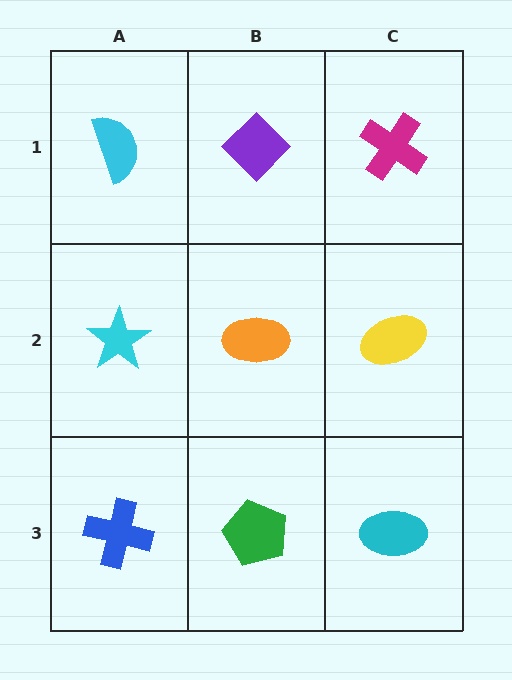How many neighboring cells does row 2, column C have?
3.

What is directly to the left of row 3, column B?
A blue cross.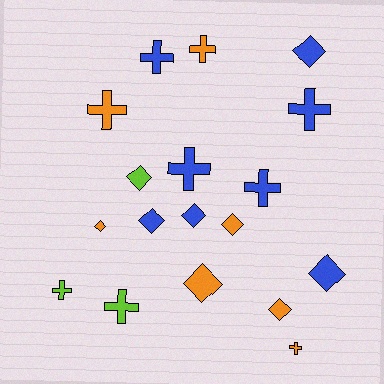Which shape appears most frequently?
Cross, with 9 objects.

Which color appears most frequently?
Blue, with 8 objects.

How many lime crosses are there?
There are 2 lime crosses.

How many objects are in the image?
There are 18 objects.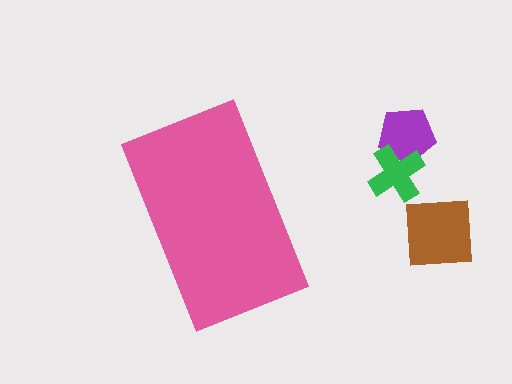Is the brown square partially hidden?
No, the brown square is fully visible.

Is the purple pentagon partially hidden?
No, the purple pentagon is fully visible.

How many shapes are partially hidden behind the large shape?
0 shapes are partially hidden.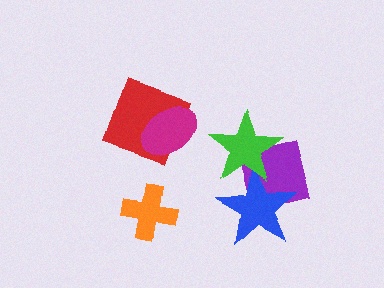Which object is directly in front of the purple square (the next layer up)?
The blue star is directly in front of the purple square.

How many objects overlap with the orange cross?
0 objects overlap with the orange cross.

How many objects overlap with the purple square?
2 objects overlap with the purple square.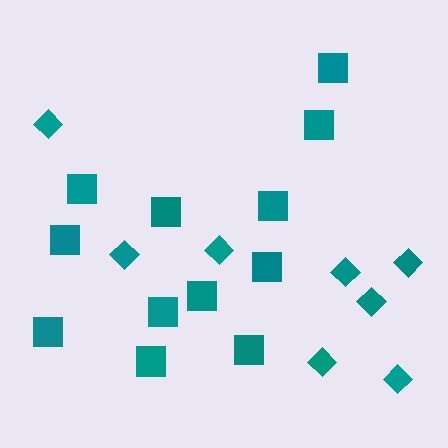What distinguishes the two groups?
There are 2 groups: one group of squares (12) and one group of diamonds (8).